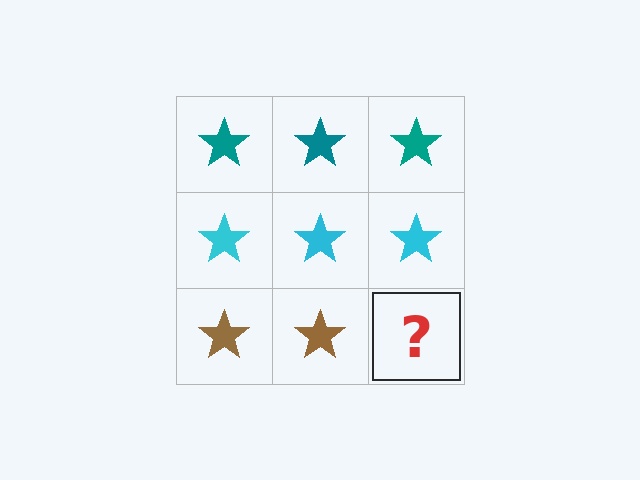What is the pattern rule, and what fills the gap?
The rule is that each row has a consistent color. The gap should be filled with a brown star.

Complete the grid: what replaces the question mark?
The question mark should be replaced with a brown star.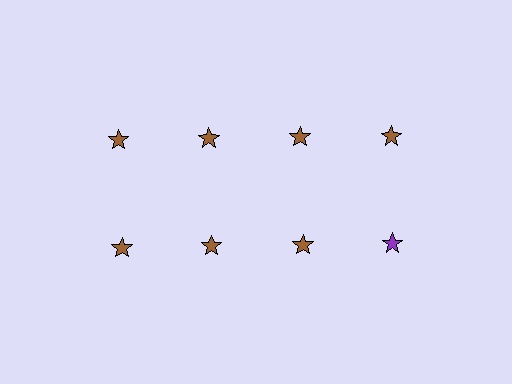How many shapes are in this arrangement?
There are 8 shapes arranged in a grid pattern.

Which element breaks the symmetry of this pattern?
The purple star in the second row, second from right column breaks the symmetry. All other shapes are brown stars.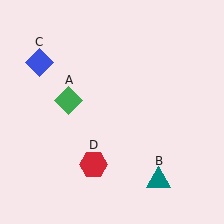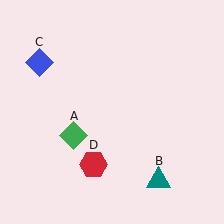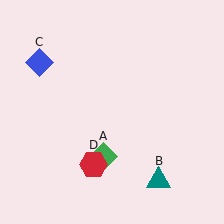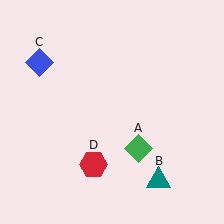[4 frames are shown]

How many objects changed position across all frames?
1 object changed position: green diamond (object A).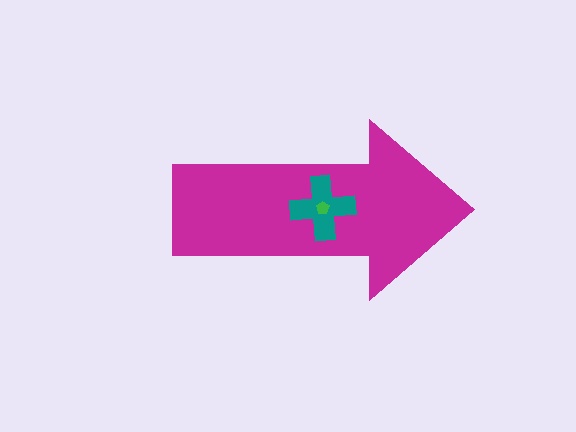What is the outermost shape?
The magenta arrow.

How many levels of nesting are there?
3.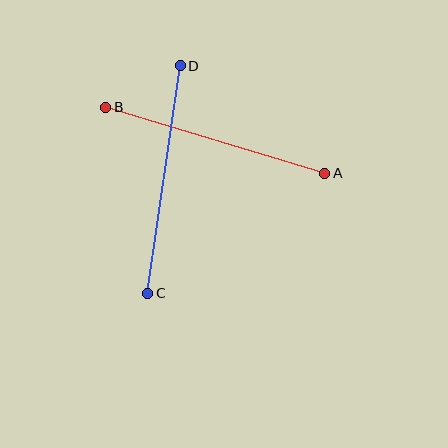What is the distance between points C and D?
The distance is approximately 230 pixels.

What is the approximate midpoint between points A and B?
The midpoint is at approximately (215, 140) pixels.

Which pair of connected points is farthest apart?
Points C and D are farthest apart.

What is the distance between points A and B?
The distance is approximately 229 pixels.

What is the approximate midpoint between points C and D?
The midpoint is at approximately (164, 180) pixels.